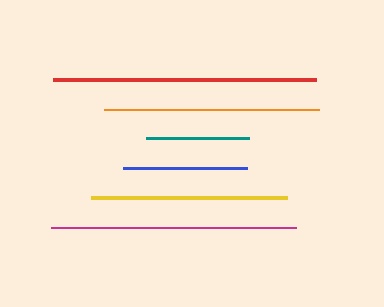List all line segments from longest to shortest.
From longest to shortest: red, magenta, orange, yellow, blue, teal.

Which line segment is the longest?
The red line is the longest at approximately 263 pixels.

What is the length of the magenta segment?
The magenta segment is approximately 245 pixels long.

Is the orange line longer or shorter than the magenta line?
The magenta line is longer than the orange line.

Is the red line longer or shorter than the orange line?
The red line is longer than the orange line.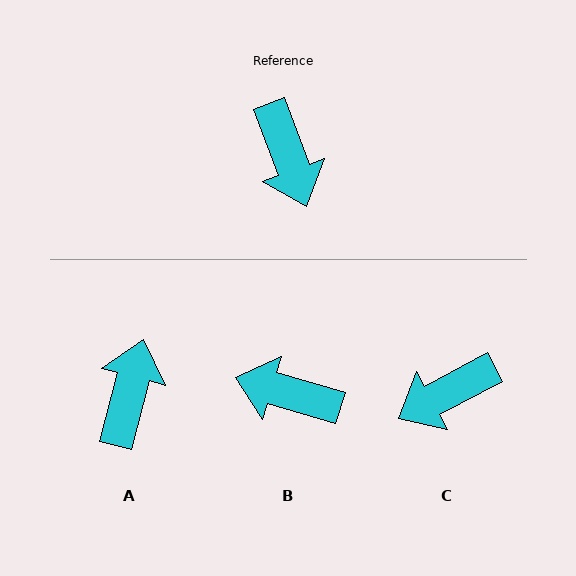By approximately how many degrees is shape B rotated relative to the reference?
Approximately 127 degrees clockwise.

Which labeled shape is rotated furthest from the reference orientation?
A, about 145 degrees away.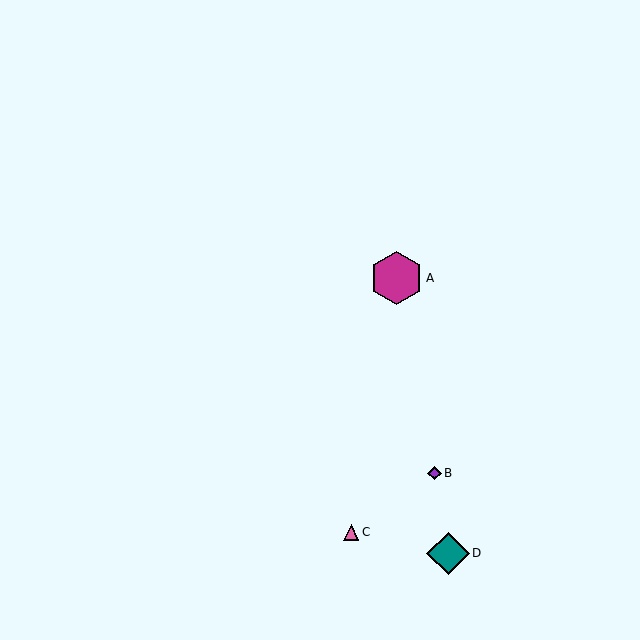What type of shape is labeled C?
Shape C is a pink triangle.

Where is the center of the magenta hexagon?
The center of the magenta hexagon is at (397, 278).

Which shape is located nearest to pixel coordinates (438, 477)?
The purple diamond (labeled B) at (434, 473) is nearest to that location.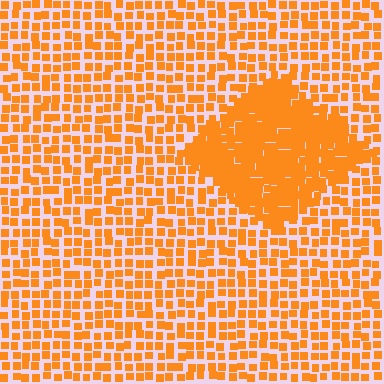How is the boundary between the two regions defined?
The boundary is defined by a change in element density (approximately 2.1x ratio). All elements are the same color, size, and shape.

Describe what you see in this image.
The image contains small orange elements arranged at two different densities. A diamond-shaped region is visible where the elements are more densely packed than the surrounding area.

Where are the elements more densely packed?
The elements are more densely packed inside the diamond boundary.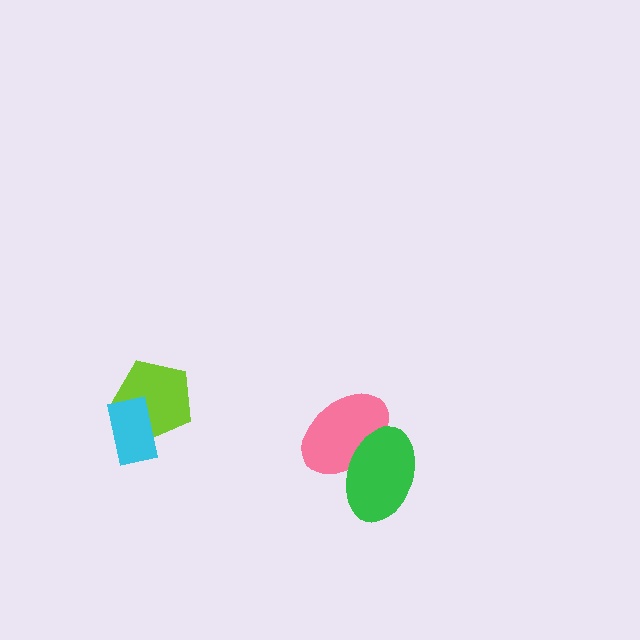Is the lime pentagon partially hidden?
Yes, it is partially covered by another shape.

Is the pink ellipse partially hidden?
Yes, it is partially covered by another shape.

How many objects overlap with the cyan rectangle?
1 object overlaps with the cyan rectangle.